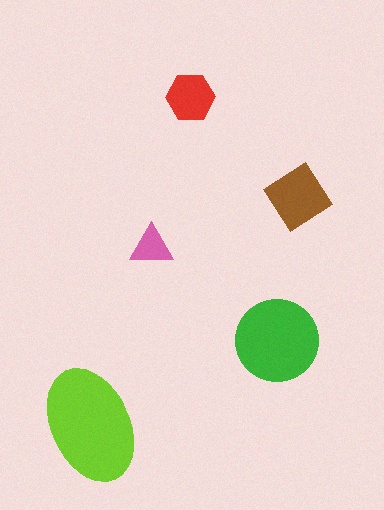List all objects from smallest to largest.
The pink triangle, the red hexagon, the brown diamond, the green circle, the lime ellipse.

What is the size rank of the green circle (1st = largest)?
2nd.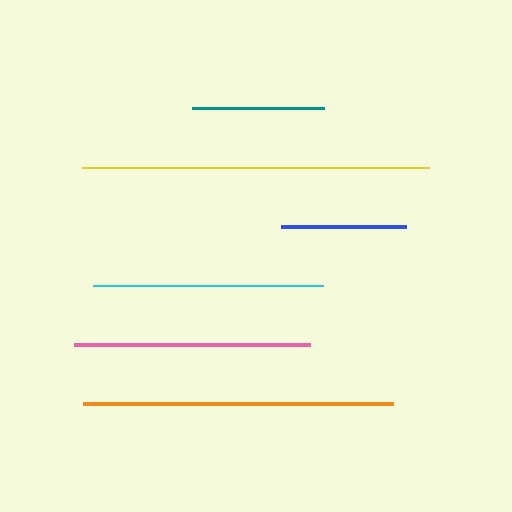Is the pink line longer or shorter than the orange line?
The orange line is longer than the pink line.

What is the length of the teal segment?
The teal segment is approximately 132 pixels long.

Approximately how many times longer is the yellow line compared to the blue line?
The yellow line is approximately 2.8 times the length of the blue line.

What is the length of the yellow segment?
The yellow segment is approximately 347 pixels long.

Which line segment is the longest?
The yellow line is the longest at approximately 347 pixels.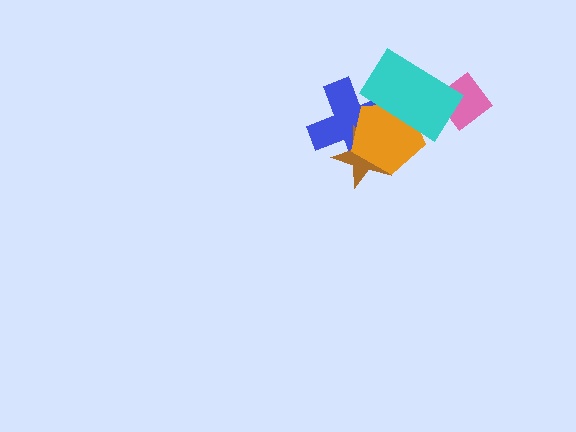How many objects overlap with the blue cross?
3 objects overlap with the blue cross.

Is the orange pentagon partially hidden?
Yes, it is partially covered by another shape.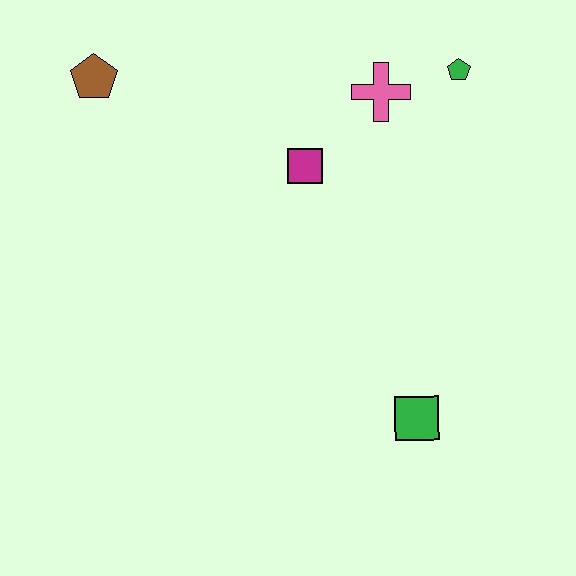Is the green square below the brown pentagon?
Yes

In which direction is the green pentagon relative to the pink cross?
The green pentagon is to the right of the pink cross.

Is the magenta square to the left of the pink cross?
Yes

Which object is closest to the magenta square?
The pink cross is closest to the magenta square.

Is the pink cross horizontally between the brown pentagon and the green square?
Yes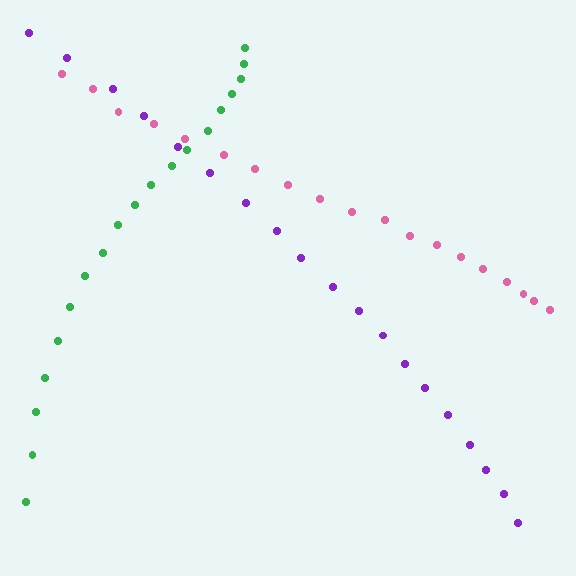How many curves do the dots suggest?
There are 3 distinct paths.